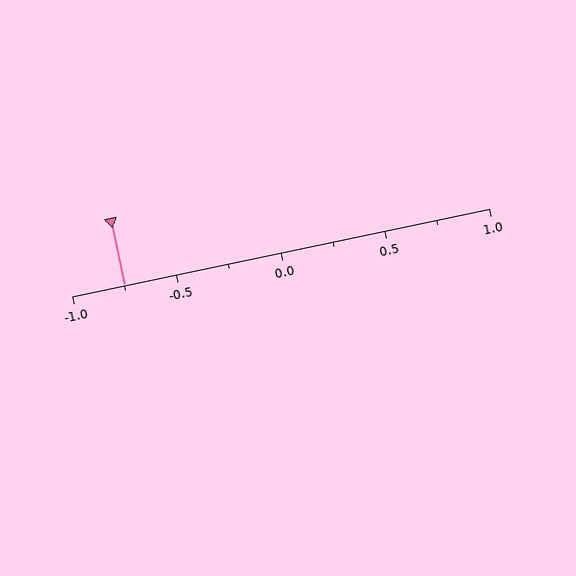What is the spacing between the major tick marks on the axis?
The major ticks are spaced 0.5 apart.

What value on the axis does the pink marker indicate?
The marker indicates approximately -0.75.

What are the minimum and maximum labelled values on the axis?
The axis runs from -1.0 to 1.0.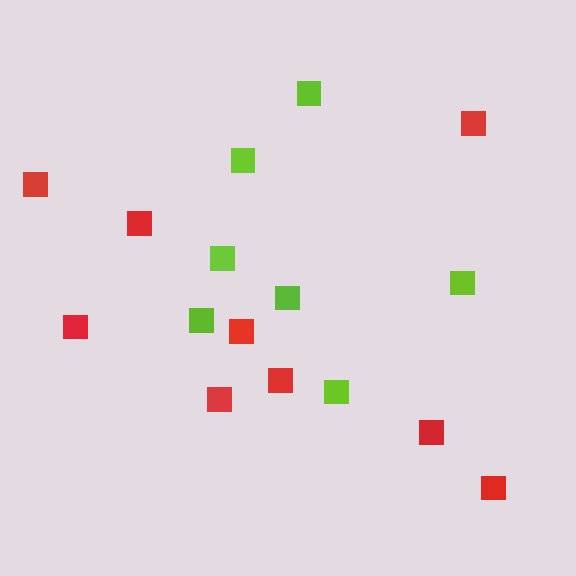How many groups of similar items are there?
There are 2 groups: one group of red squares (9) and one group of lime squares (7).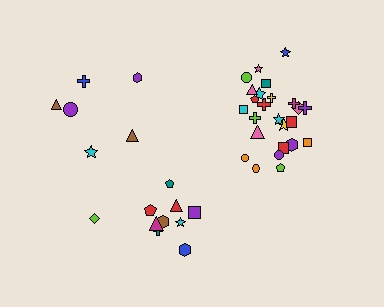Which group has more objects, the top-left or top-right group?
The top-right group.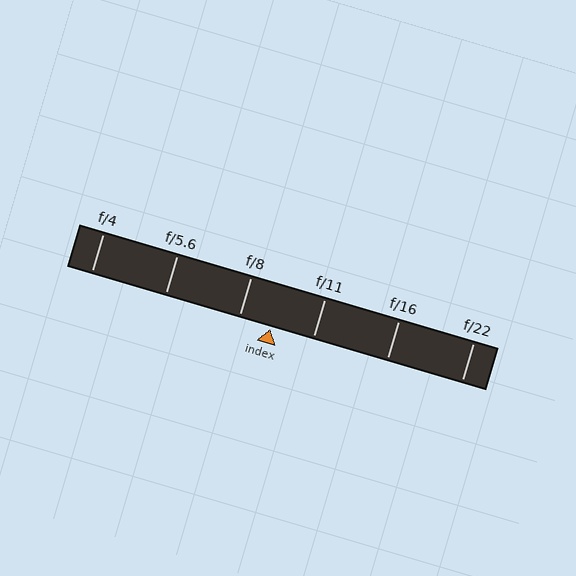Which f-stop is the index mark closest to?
The index mark is closest to f/8.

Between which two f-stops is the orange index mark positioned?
The index mark is between f/8 and f/11.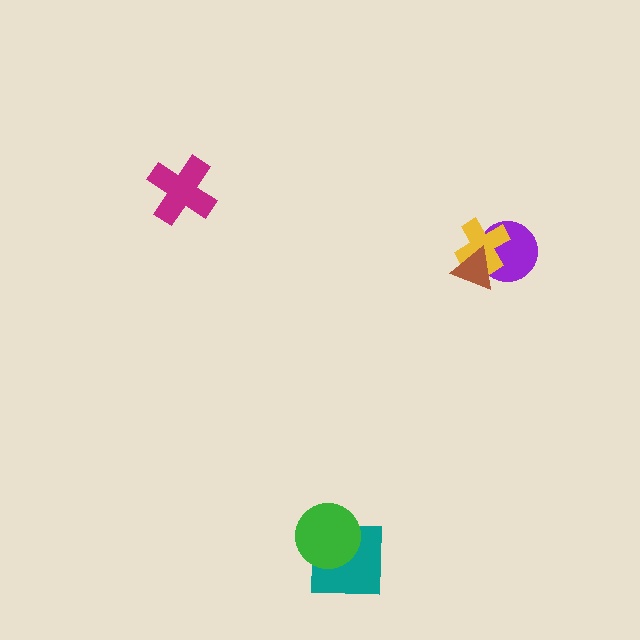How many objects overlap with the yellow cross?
2 objects overlap with the yellow cross.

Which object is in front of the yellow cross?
The brown triangle is in front of the yellow cross.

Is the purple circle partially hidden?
Yes, it is partially covered by another shape.